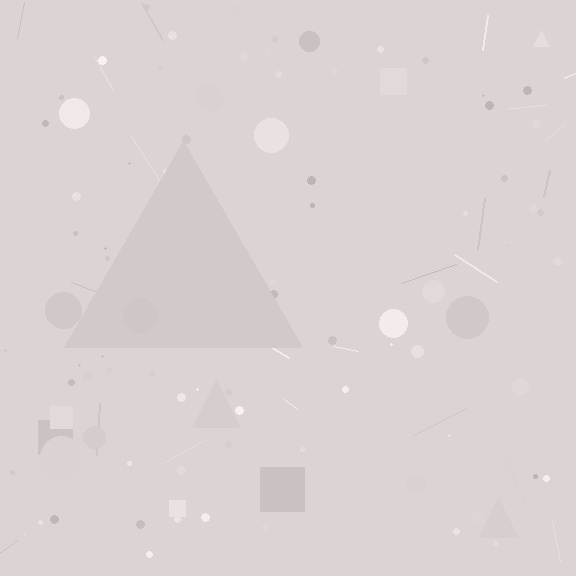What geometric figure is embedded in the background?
A triangle is embedded in the background.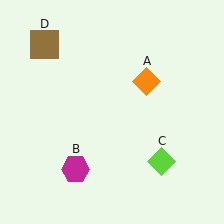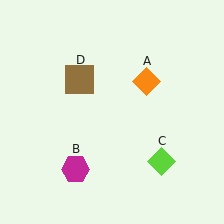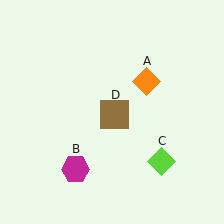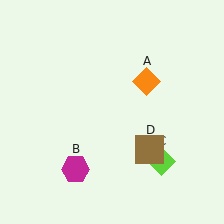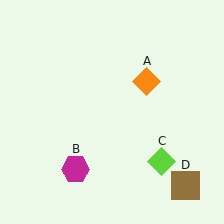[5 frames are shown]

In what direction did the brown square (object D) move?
The brown square (object D) moved down and to the right.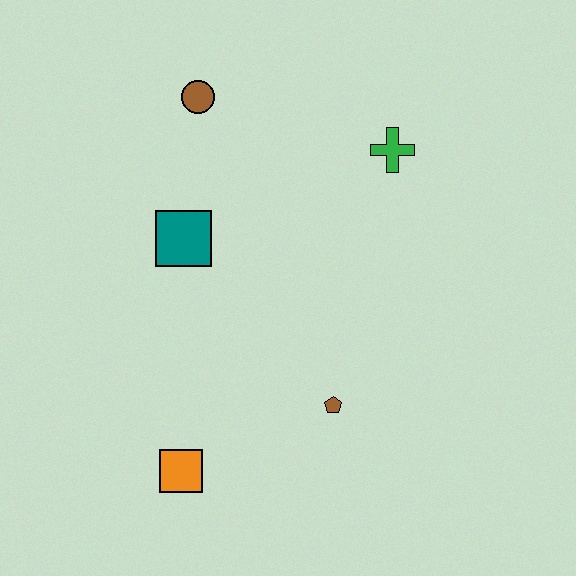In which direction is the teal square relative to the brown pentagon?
The teal square is above the brown pentagon.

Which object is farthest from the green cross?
The orange square is farthest from the green cross.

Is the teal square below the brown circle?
Yes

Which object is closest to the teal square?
The brown circle is closest to the teal square.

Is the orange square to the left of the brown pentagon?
Yes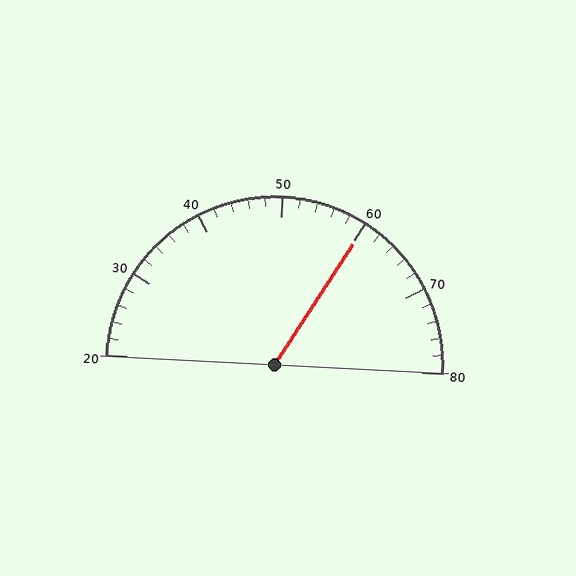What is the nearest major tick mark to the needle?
The nearest major tick mark is 60.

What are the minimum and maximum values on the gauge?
The gauge ranges from 20 to 80.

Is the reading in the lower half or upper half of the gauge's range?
The reading is in the upper half of the range (20 to 80).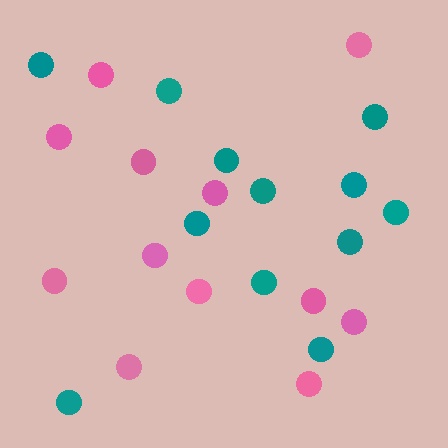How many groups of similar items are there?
There are 2 groups: one group of teal circles (12) and one group of pink circles (12).